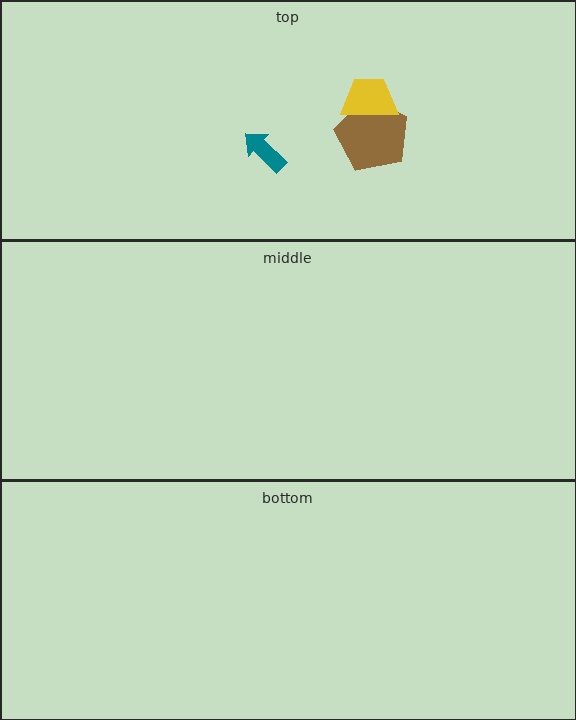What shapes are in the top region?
The brown pentagon, the yellow trapezoid, the teal arrow.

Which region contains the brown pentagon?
The top region.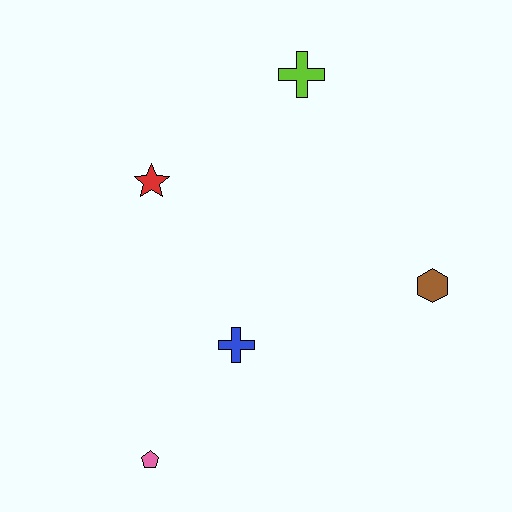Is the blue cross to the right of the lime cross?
No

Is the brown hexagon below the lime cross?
Yes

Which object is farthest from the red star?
The brown hexagon is farthest from the red star.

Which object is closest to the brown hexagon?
The blue cross is closest to the brown hexagon.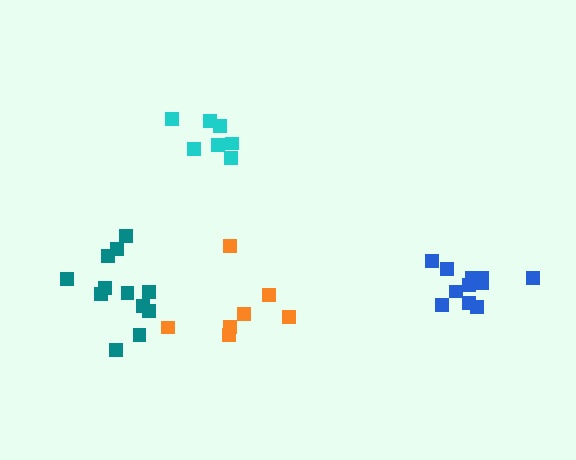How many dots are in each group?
Group 1: 7 dots, Group 2: 12 dots, Group 3: 7 dots, Group 4: 11 dots (37 total).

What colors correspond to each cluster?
The clusters are colored: orange, teal, cyan, blue.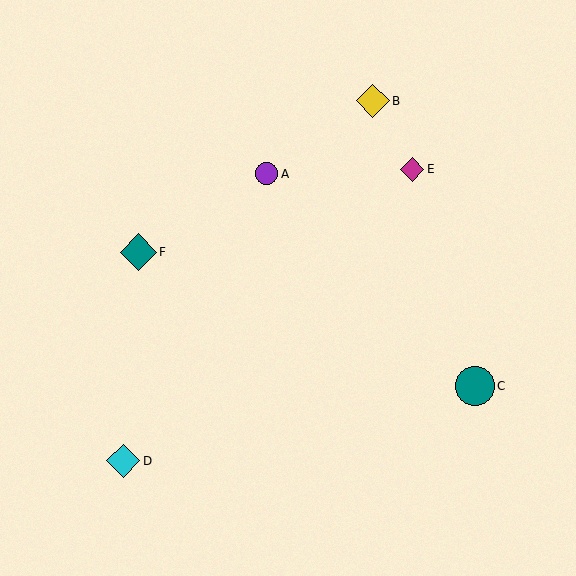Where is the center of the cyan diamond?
The center of the cyan diamond is at (123, 461).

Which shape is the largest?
The teal circle (labeled C) is the largest.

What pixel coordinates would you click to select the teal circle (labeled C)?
Click at (475, 386) to select the teal circle C.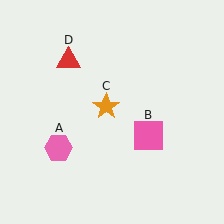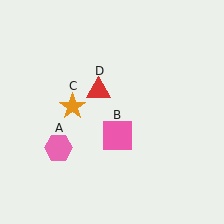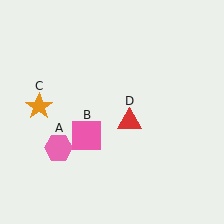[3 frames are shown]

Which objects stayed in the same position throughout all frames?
Pink hexagon (object A) remained stationary.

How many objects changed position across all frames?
3 objects changed position: pink square (object B), orange star (object C), red triangle (object D).